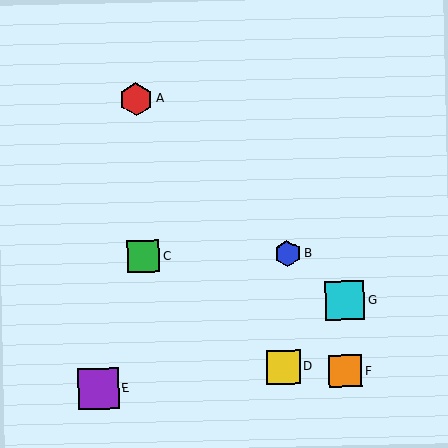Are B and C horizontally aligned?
Yes, both are at y≈253.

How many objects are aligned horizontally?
2 objects (B, C) are aligned horizontally.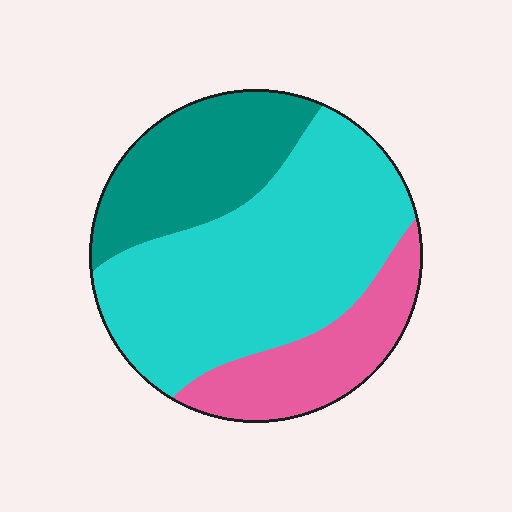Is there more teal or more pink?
Teal.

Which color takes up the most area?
Cyan, at roughly 55%.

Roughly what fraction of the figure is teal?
Teal takes up about one quarter (1/4) of the figure.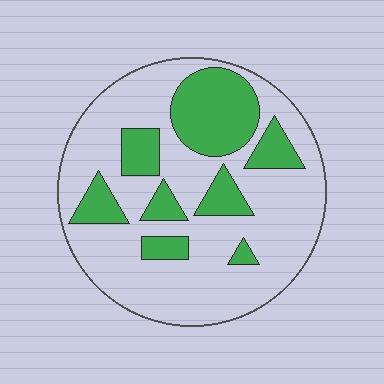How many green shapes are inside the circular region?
8.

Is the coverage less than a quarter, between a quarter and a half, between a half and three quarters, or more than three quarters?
Between a quarter and a half.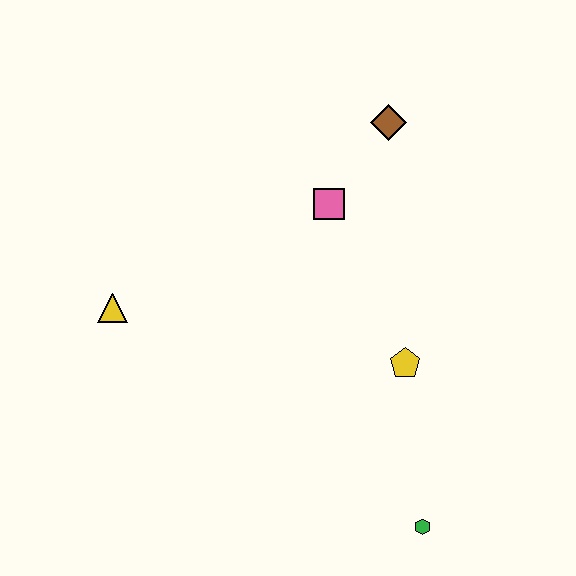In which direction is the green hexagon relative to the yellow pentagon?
The green hexagon is below the yellow pentagon.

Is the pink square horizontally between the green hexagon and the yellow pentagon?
No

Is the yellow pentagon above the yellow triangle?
No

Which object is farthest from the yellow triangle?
The green hexagon is farthest from the yellow triangle.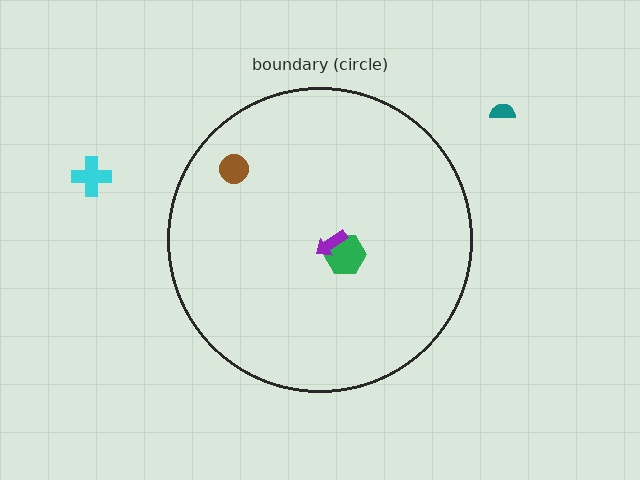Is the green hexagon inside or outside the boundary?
Inside.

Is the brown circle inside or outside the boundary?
Inside.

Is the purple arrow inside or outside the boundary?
Inside.